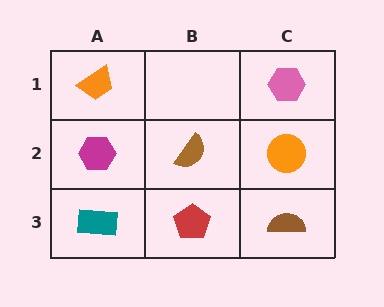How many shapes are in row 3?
3 shapes.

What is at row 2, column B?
A brown semicircle.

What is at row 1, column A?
An orange trapezoid.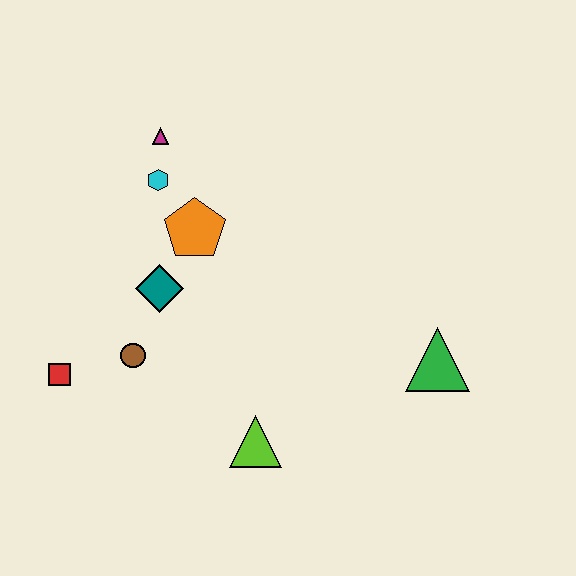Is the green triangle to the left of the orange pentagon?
No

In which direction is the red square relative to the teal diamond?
The red square is to the left of the teal diamond.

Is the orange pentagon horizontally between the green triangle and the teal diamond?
Yes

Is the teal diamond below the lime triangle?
No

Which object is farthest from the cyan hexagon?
The green triangle is farthest from the cyan hexagon.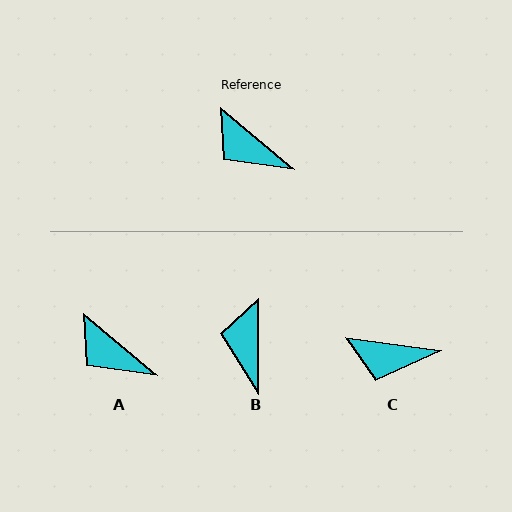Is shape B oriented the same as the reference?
No, it is off by about 50 degrees.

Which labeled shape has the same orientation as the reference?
A.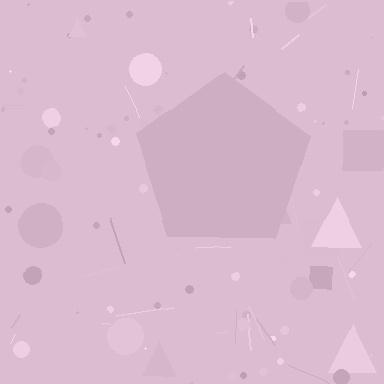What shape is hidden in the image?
A pentagon is hidden in the image.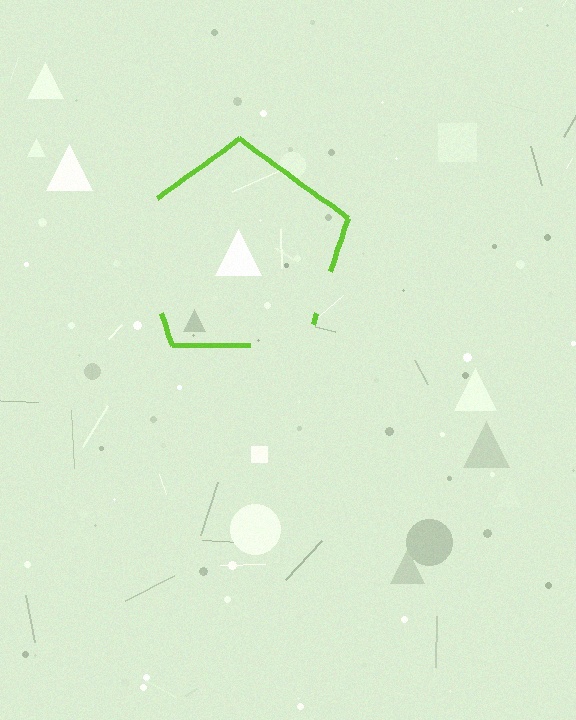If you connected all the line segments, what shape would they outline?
They would outline a pentagon.